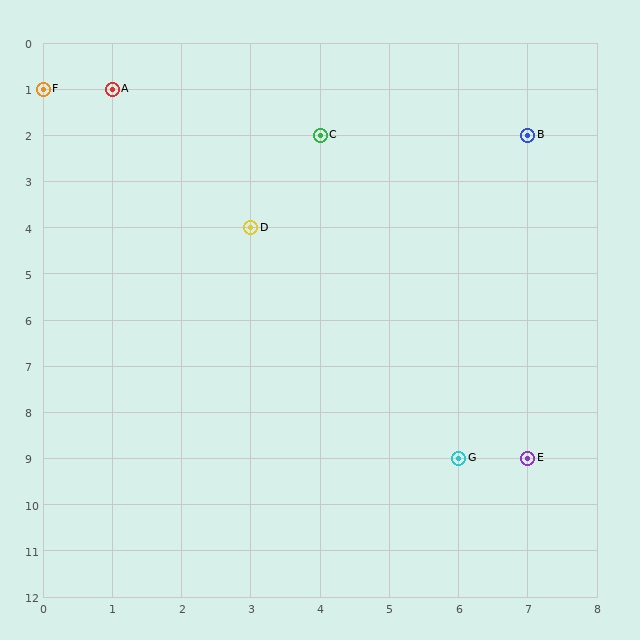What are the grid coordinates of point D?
Point D is at grid coordinates (3, 4).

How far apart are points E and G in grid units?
Points E and G are 1 column apart.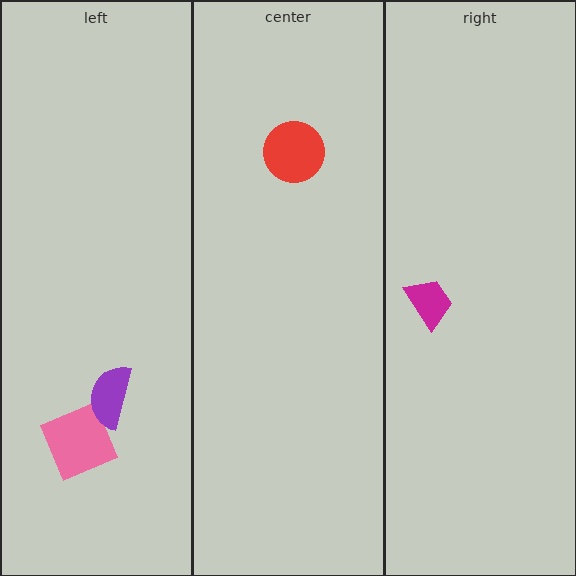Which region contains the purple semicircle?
The left region.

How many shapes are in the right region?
1.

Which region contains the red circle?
The center region.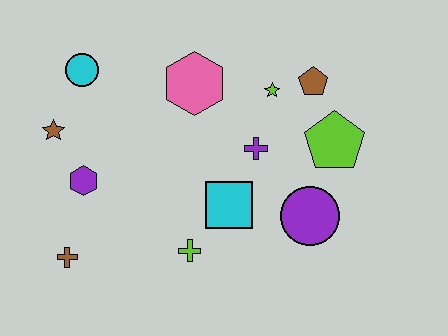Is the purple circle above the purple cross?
No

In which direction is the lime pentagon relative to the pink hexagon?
The lime pentagon is to the right of the pink hexagon.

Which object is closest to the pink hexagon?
The lime star is closest to the pink hexagon.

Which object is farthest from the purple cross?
The brown cross is farthest from the purple cross.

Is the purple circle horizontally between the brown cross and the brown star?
No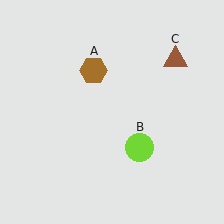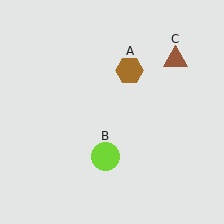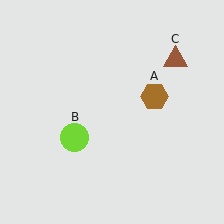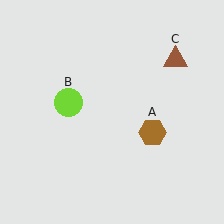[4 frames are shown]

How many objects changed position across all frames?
2 objects changed position: brown hexagon (object A), lime circle (object B).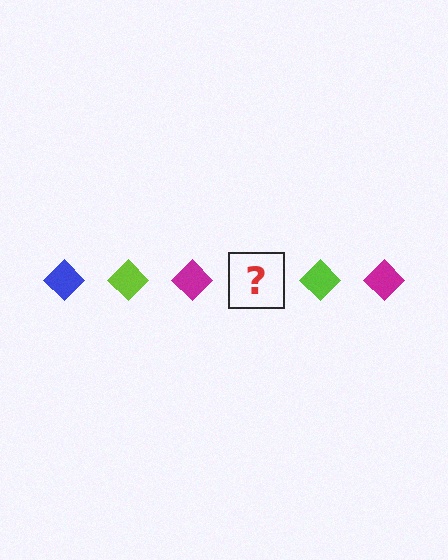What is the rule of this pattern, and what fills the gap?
The rule is that the pattern cycles through blue, lime, magenta diamonds. The gap should be filled with a blue diamond.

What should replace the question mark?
The question mark should be replaced with a blue diamond.